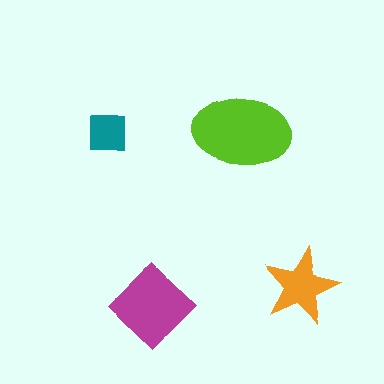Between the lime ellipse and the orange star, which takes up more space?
The lime ellipse.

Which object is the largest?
The lime ellipse.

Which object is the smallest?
The teal square.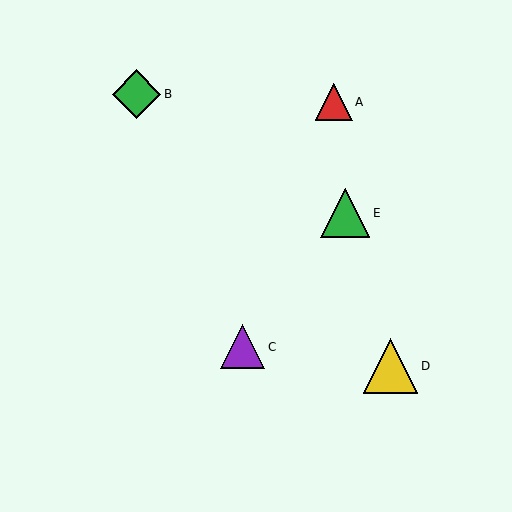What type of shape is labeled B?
Shape B is a green diamond.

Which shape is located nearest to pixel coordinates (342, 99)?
The red triangle (labeled A) at (334, 102) is nearest to that location.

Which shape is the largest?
The yellow triangle (labeled D) is the largest.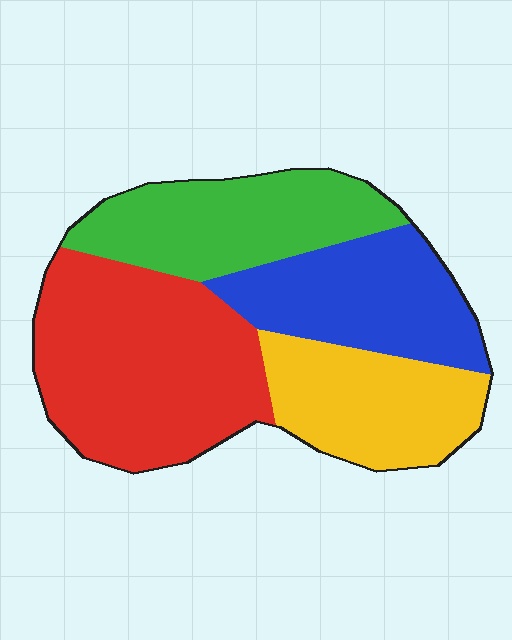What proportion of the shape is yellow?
Yellow takes up about one fifth (1/5) of the shape.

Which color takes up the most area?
Red, at roughly 35%.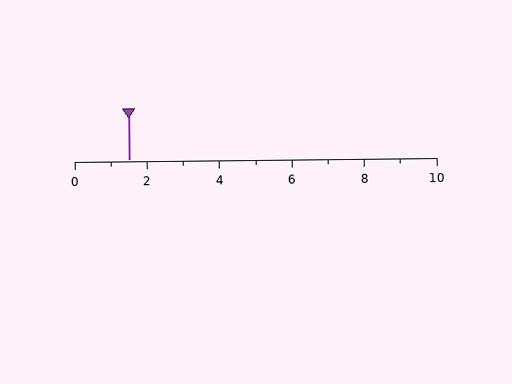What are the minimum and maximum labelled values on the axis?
The axis runs from 0 to 10.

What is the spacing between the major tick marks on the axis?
The major ticks are spaced 2 apart.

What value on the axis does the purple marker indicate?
The marker indicates approximately 1.5.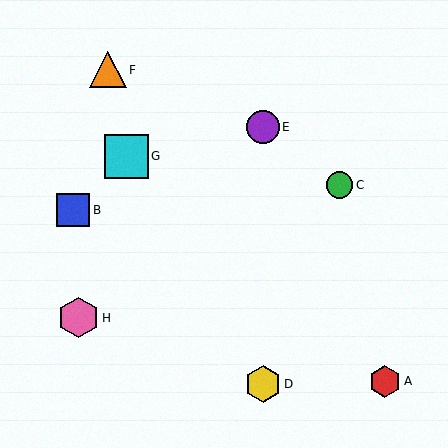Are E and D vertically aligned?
Yes, both are at x≈263.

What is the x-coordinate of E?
Object E is at x≈263.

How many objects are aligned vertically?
2 objects (D, E) are aligned vertically.